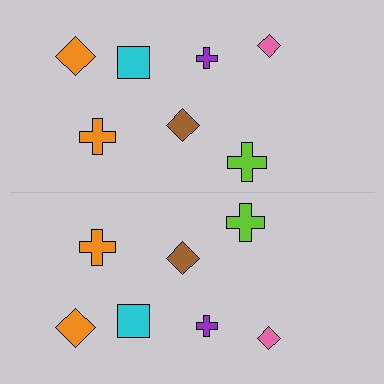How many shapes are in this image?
There are 14 shapes in this image.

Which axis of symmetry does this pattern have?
The pattern has a horizontal axis of symmetry running through the center of the image.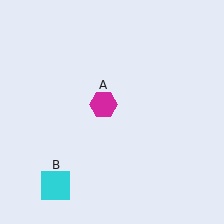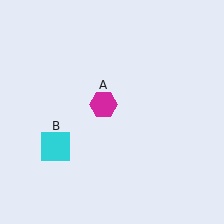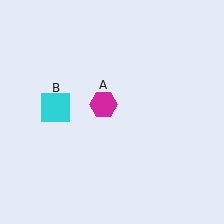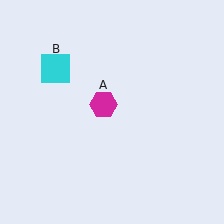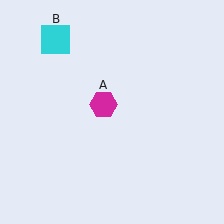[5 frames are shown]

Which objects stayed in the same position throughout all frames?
Magenta hexagon (object A) remained stationary.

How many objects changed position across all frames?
1 object changed position: cyan square (object B).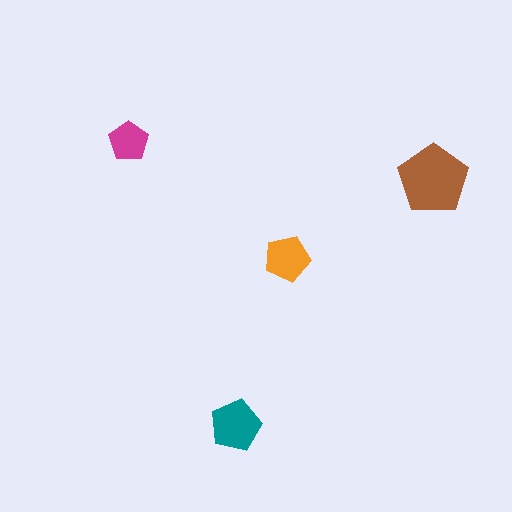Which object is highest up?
The magenta pentagon is topmost.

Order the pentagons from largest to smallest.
the brown one, the teal one, the orange one, the magenta one.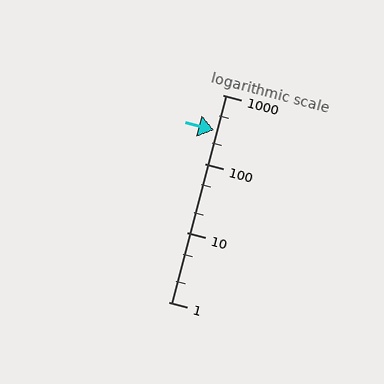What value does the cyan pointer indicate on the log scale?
The pointer indicates approximately 310.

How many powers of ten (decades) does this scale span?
The scale spans 3 decades, from 1 to 1000.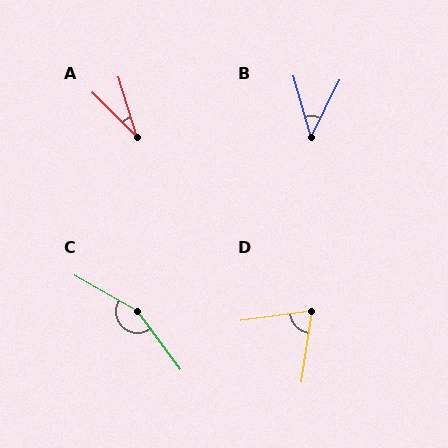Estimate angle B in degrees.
Approximately 42 degrees.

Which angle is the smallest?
A, at approximately 28 degrees.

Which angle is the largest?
C, at approximately 156 degrees.